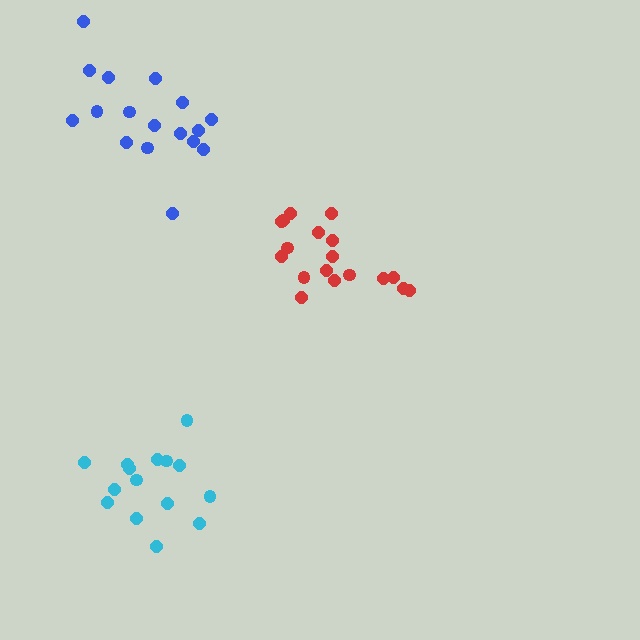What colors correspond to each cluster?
The clusters are colored: cyan, red, blue.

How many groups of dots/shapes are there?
There are 3 groups.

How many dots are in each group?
Group 1: 15 dots, Group 2: 18 dots, Group 3: 17 dots (50 total).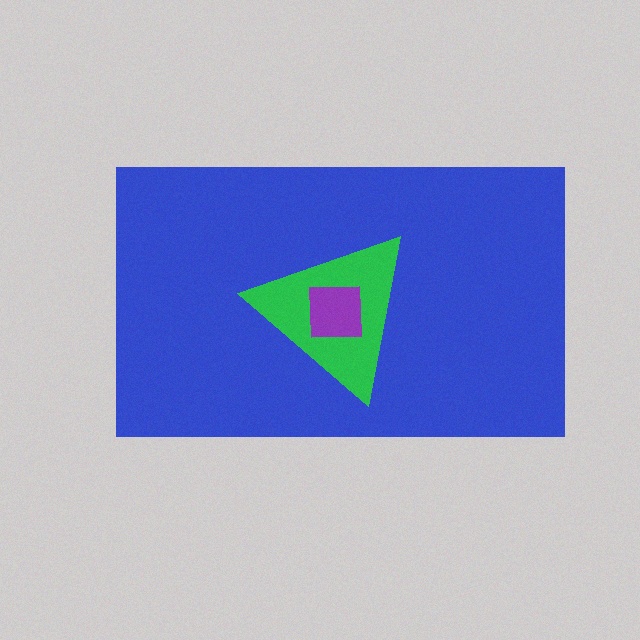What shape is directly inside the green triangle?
The purple square.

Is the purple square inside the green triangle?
Yes.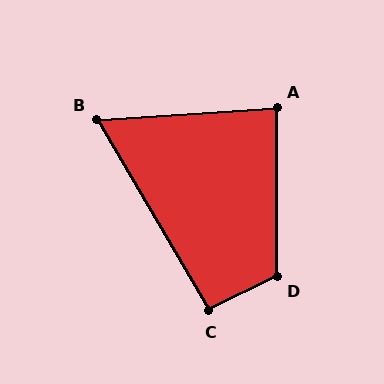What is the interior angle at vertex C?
Approximately 94 degrees (approximately right).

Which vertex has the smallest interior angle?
B, at approximately 63 degrees.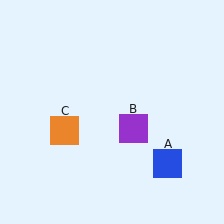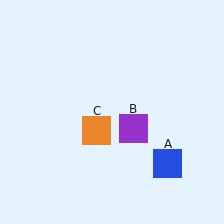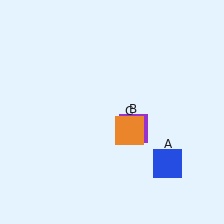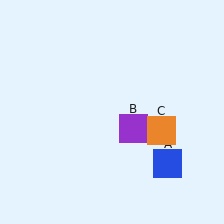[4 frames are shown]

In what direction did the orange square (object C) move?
The orange square (object C) moved right.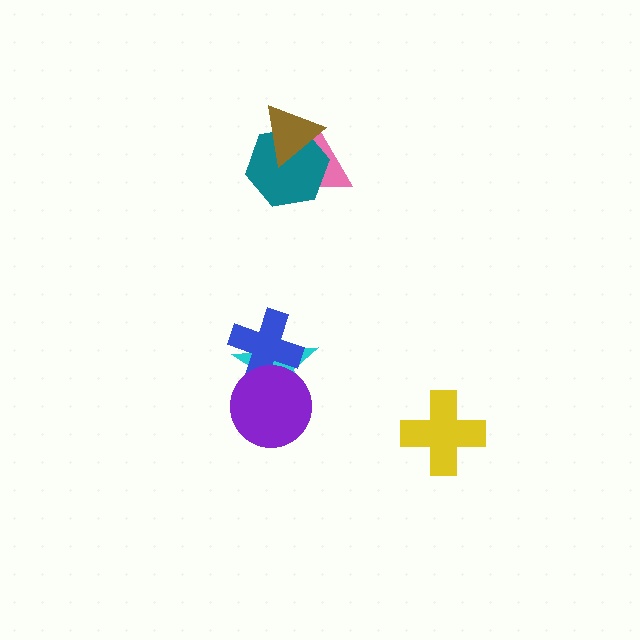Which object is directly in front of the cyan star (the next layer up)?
The blue cross is directly in front of the cyan star.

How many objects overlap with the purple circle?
2 objects overlap with the purple circle.